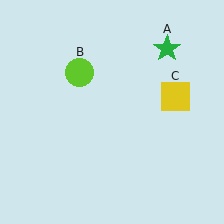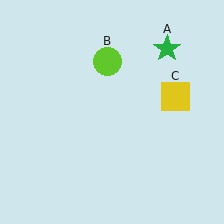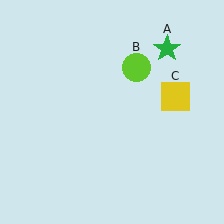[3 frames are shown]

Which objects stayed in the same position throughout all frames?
Green star (object A) and yellow square (object C) remained stationary.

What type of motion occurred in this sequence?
The lime circle (object B) rotated clockwise around the center of the scene.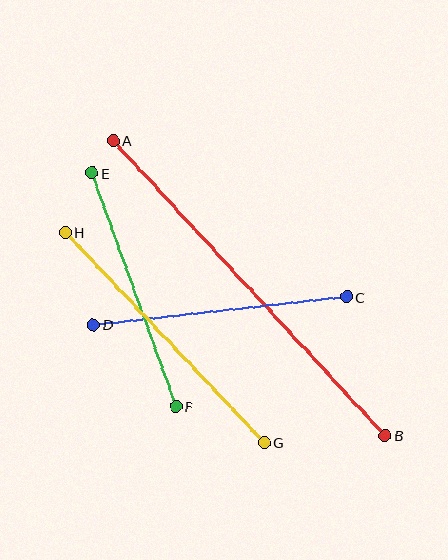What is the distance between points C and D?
The distance is approximately 254 pixels.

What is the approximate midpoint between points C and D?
The midpoint is at approximately (220, 311) pixels.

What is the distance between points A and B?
The distance is approximately 401 pixels.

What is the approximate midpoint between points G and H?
The midpoint is at approximately (165, 337) pixels.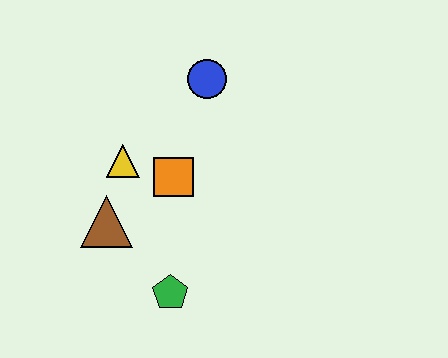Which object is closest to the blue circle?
The orange square is closest to the blue circle.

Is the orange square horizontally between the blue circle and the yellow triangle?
Yes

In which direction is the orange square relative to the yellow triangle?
The orange square is to the right of the yellow triangle.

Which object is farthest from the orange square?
The green pentagon is farthest from the orange square.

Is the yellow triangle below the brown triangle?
No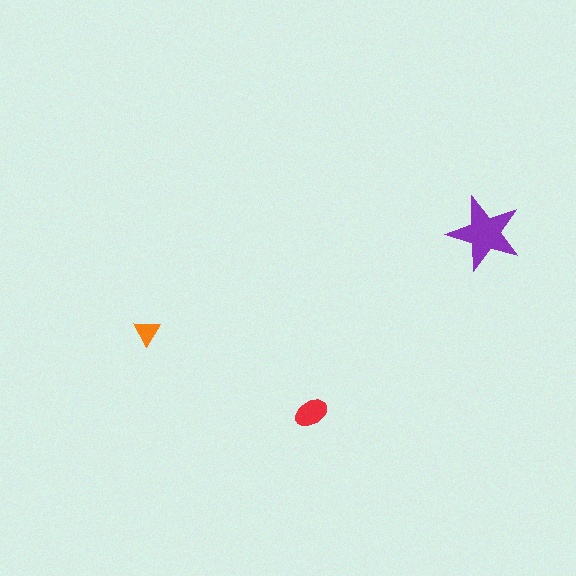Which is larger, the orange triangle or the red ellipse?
The red ellipse.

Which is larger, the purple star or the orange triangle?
The purple star.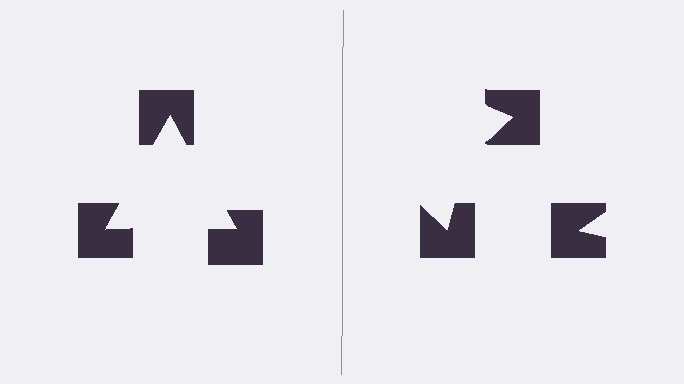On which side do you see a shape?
An illusory triangle appears on the left side. On the right side the wedge cuts are rotated, so no coherent shape forms.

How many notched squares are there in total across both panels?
6 — 3 on each side.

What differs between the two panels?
The notched squares are positioned identically on both sides; only the wedge orientations differ. On the left they align to a triangle; on the right they are misaligned.